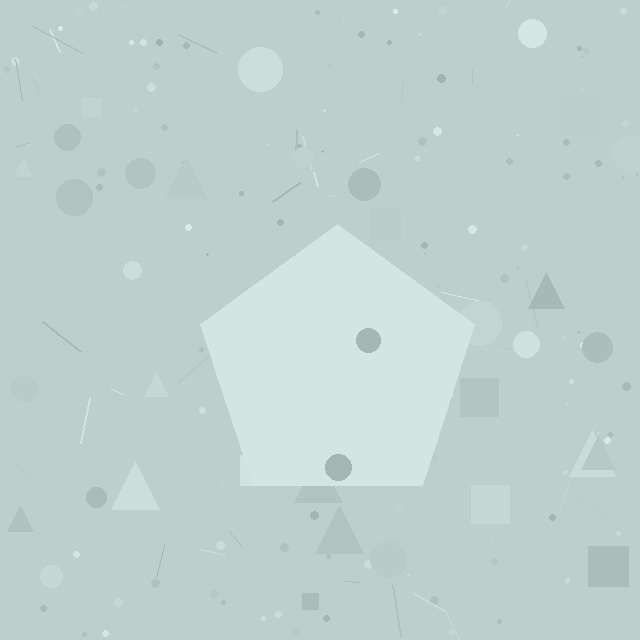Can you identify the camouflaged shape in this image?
The camouflaged shape is a pentagon.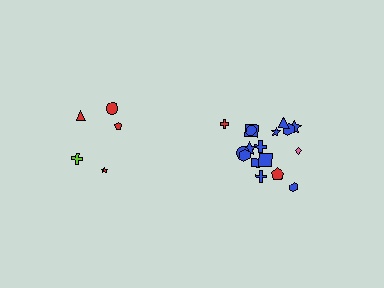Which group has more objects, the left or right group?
The right group.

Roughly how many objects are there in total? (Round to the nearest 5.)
Roughly 25 objects in total.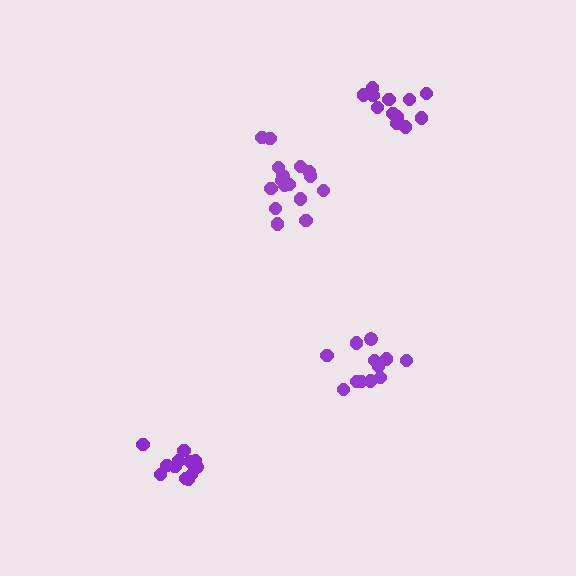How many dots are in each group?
Group 1: 13 dots, Group 2: 16 dots, Group 3: 12 dots, Group 4: 12 dots (53 total).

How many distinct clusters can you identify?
There are 4 distinct clusters.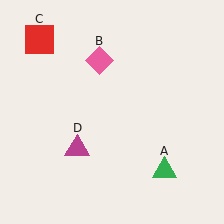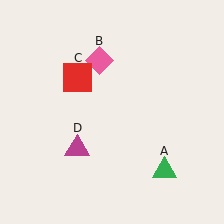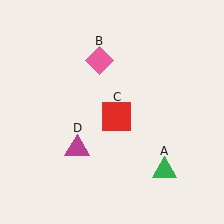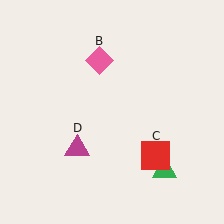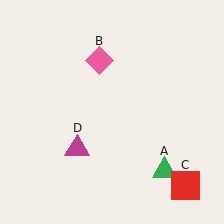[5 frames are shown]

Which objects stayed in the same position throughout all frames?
Green triangle (object A) and pink diamond (object B) and magenta triangle (object D) remained stationary.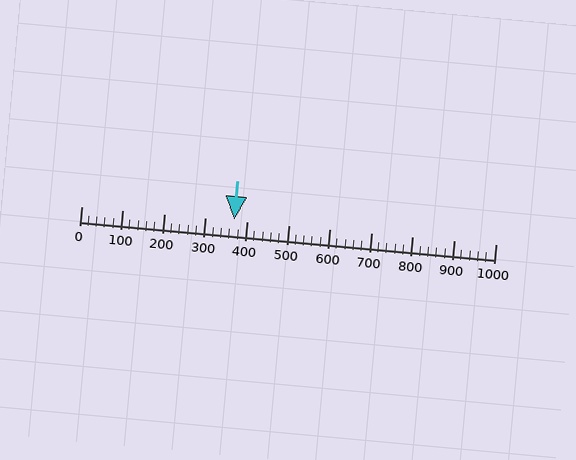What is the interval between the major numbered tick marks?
The major tick marks are spaced 100 units apart.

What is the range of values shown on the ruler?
The ruler shows values from 0 to 1000.